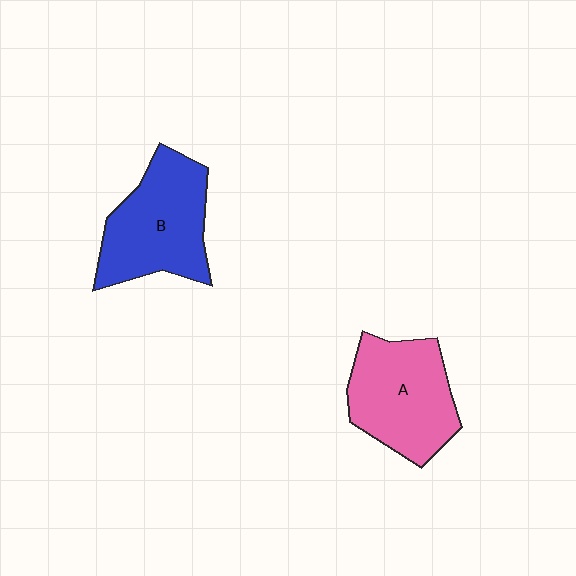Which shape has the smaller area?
Shape A (pink).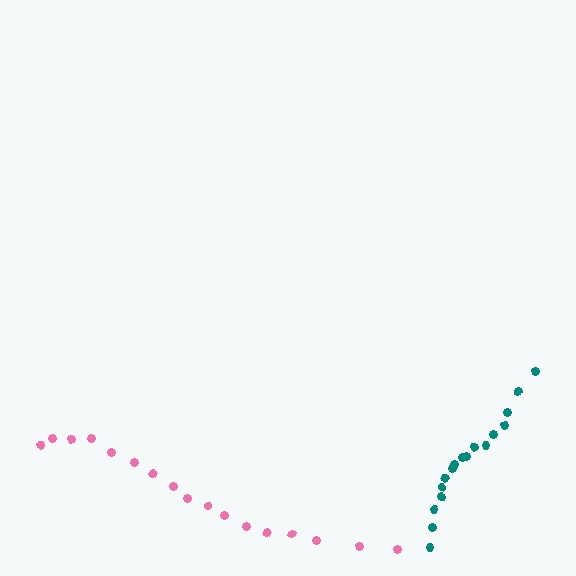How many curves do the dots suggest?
There are 2 distinct paths.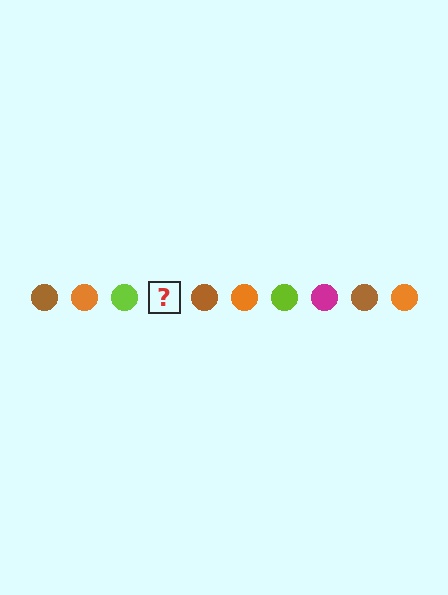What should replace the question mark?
The question mark should be replaced with a magenta circle.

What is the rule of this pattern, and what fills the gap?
The rule is that the pattern cycles through brown, orange, lime, magenta circles. The gap should be filled with a magenta circle.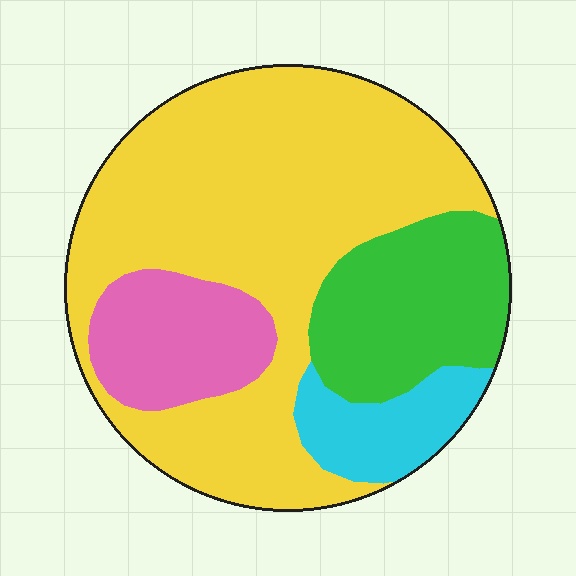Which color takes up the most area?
Yellow, at roughly 60%.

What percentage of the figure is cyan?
Cyan covers 9% of the figure.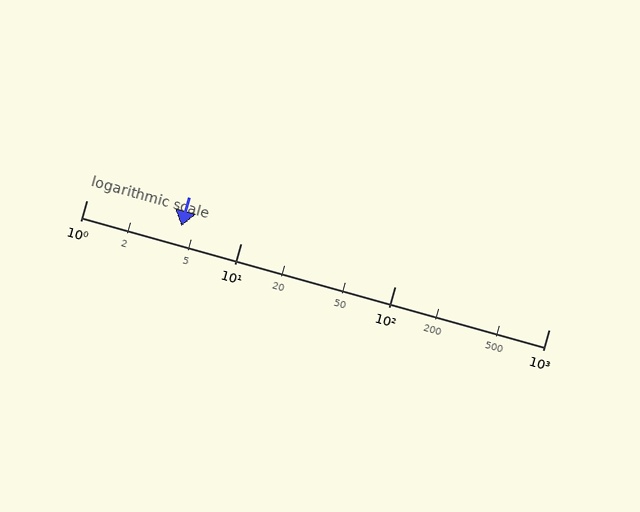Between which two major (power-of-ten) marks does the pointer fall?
The pointer is between 1 and 10.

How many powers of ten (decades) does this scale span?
The scale spans 3 decades, from 1 to 1000.